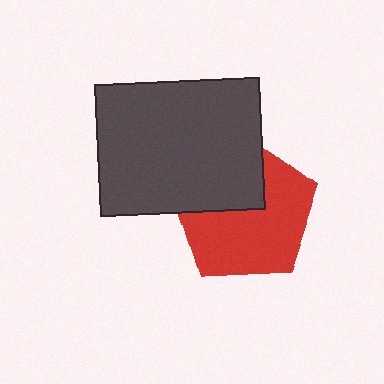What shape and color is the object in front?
The object in front is a dark gray rectangle.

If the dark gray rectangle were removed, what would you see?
You would see the complete red pentagon.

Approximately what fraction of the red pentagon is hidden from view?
Roughly 36% of the red pentagon is hidden behind the dark gray rectangle.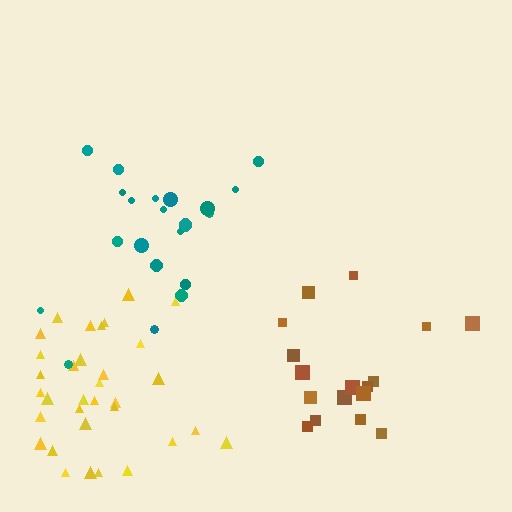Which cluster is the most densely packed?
Yellow.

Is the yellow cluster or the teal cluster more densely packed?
Yellow.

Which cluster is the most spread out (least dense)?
Brown.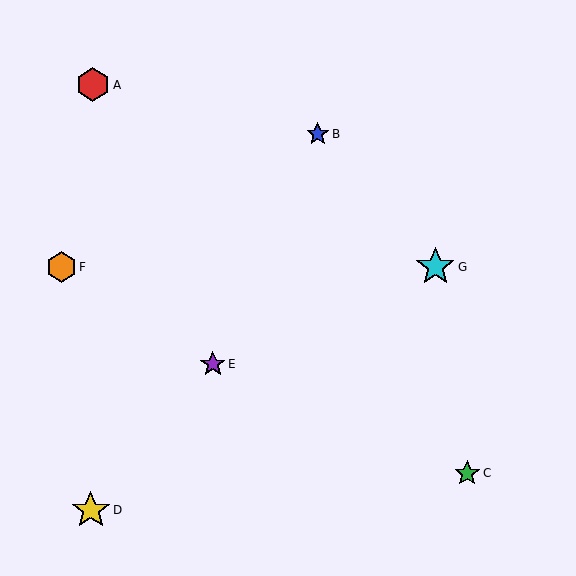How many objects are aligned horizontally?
2 objects (F, G) are aligned horizontally.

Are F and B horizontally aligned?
No, F is at y≈267 and B is at y≈134.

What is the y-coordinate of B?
Object B is at y≈134.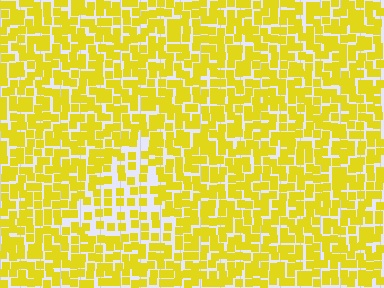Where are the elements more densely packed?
The elements are more densely packed outside the triangle boundary.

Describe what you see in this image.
The image contains small yellow elements arranged at two different densities. A triangle-shaped region is visible where the elements are less densely packed than the surrounding area.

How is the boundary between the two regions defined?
The boundary is defined by a change in element density (approximately 1.8x ratio). All elements are the same color, size, and shape.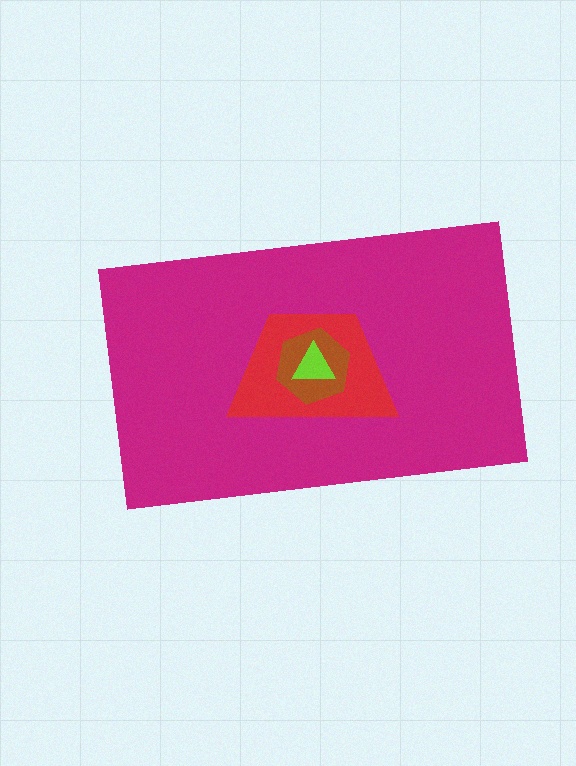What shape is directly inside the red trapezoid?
The brown hexagon.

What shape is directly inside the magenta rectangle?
The red trapezoid.